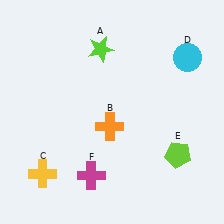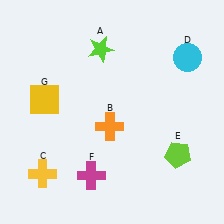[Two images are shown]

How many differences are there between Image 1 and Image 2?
There is 1 difference between the two images.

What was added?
A yellow square (G) was added in Image 2.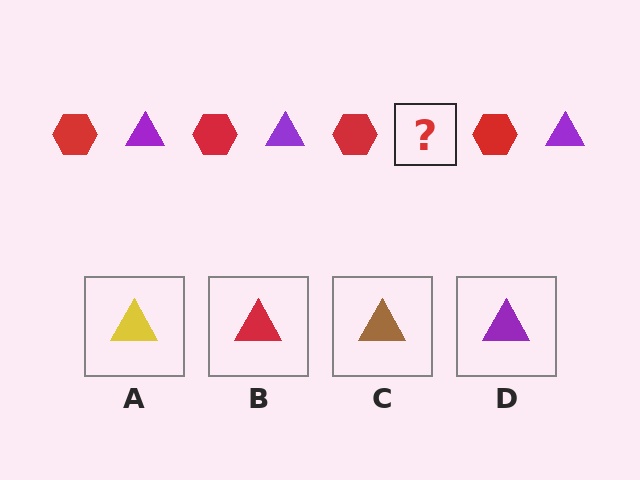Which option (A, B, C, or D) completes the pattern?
D.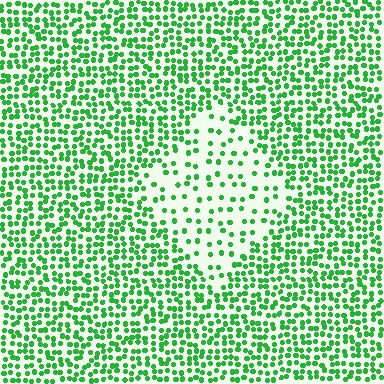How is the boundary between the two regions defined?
The boundary is defined by a change in element density (approximately 2.5x ratio). All elements are the same color, size, and shape.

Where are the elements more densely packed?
The elements are more densely packed outside the diamond boundary.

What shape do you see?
I see a diamond.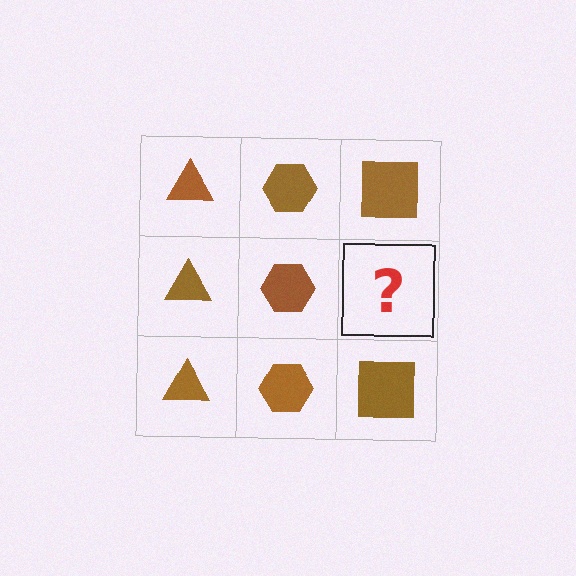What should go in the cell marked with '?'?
The missing cell should contain a brown square.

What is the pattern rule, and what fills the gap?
The rule is that each column has a consistent shape. The gap should be filled with a brown square.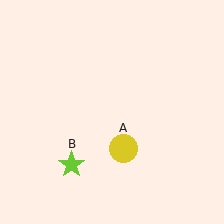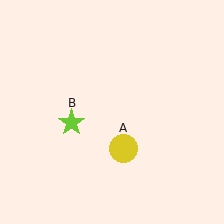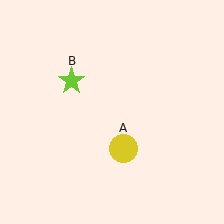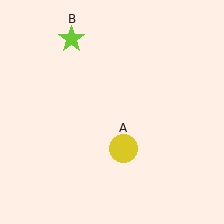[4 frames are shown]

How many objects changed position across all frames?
1 object changed position: lime star (object B).